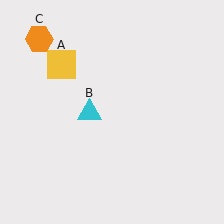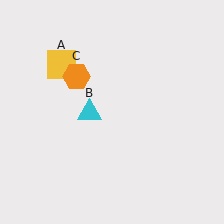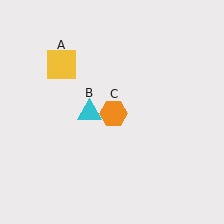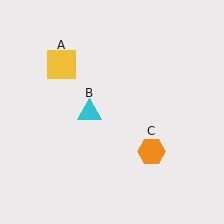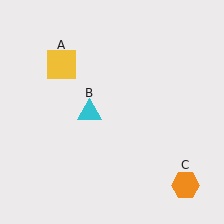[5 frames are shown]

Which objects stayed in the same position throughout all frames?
Yellow square (object A) and cyan triangle (object B) remained stationary.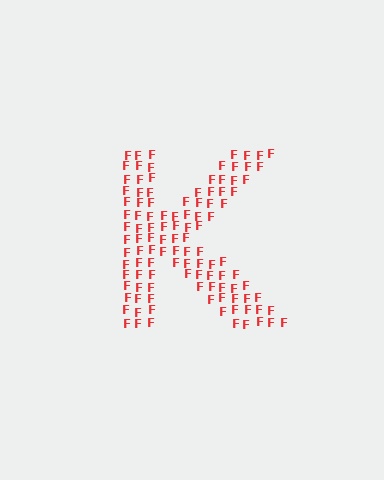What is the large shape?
The large shape is the letter K.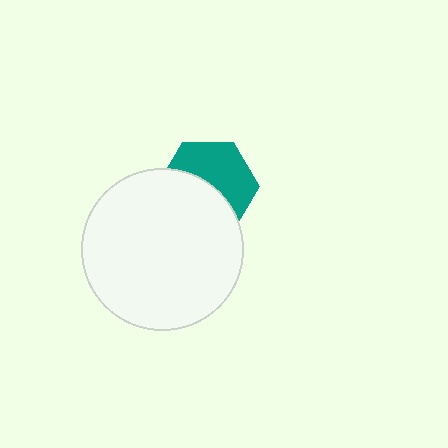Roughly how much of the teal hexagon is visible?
About half of it is visible (roughly 51%).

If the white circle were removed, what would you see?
You would see the complete teal hexagon.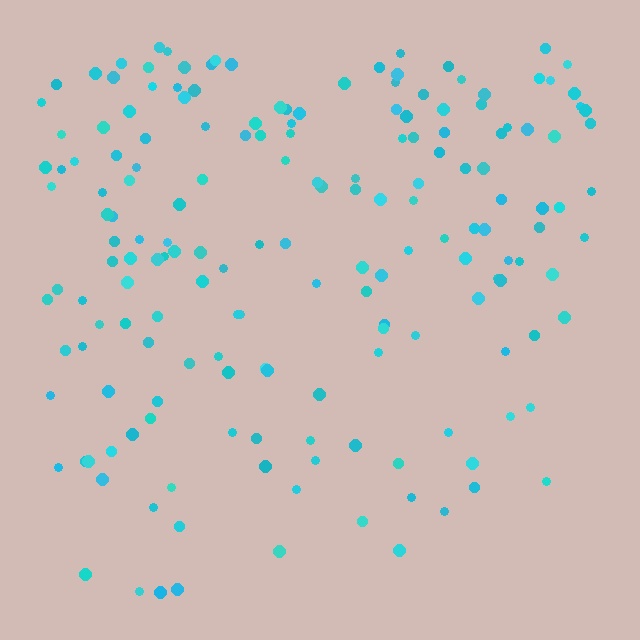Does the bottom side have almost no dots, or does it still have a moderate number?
Still a moderate number, just noticeably fewer than the top.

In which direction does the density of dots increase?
From bottom to top, with the top side densest.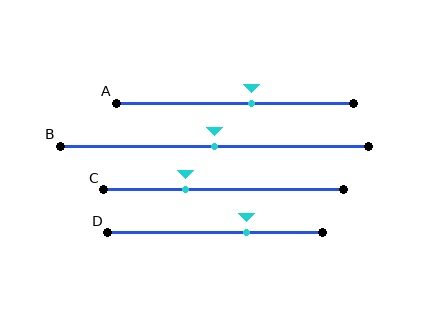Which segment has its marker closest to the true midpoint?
Segment B has its marker closest to the true midpoint.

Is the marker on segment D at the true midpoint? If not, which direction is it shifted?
No, the marker on segment D is shifted to the right by about 15% of the segment length.